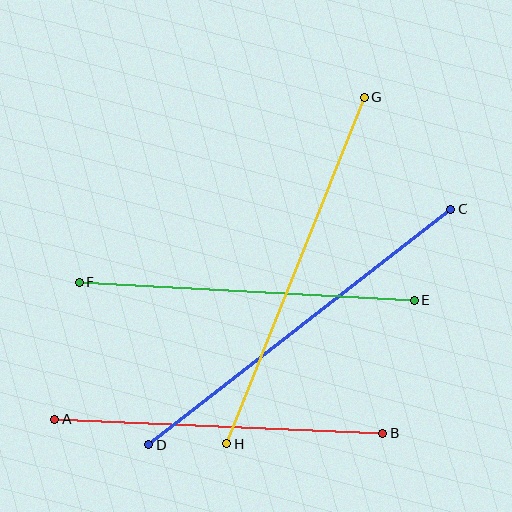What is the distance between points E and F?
The distance is approximately 336 pixels.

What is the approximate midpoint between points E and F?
The midpoint is at approximately (247, 291) pixels.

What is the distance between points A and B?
The distance is approximately 329 pixels.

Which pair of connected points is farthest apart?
Points C and D are farthest apart.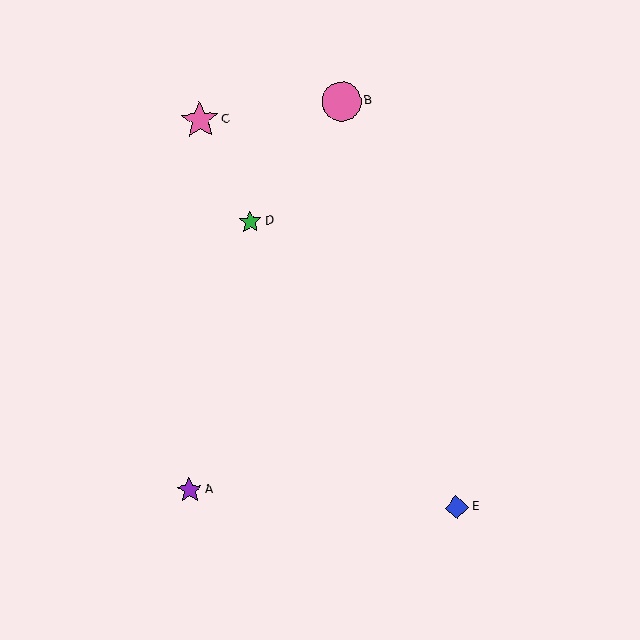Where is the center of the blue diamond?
The center of the blue diamond is at (457, 507).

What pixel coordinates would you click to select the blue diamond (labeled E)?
Click at (457, 507) to select the blue diamond E.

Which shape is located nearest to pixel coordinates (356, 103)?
The pink circle (labeled B) at (341, 102) is nearest to that location.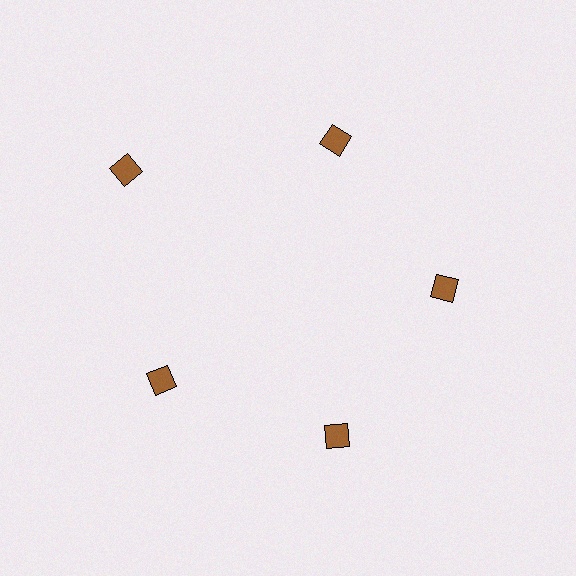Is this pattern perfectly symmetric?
No. The 5 brown diamonds are arranged in a ring, but one element near the 10 o'clock position is pushed outward from the center, breaking the 5-fold rotational symmetry.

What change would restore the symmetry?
The symmetry would be restored by moving it inward, back onto the ring so that all 5 diamonds sit at equal angles and equal distance from the center.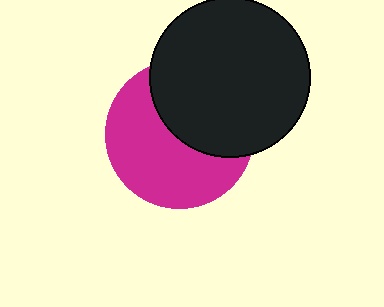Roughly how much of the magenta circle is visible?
About half of it is visible (roughly 56%).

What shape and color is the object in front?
The object in front is a black circle.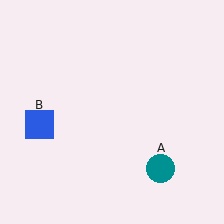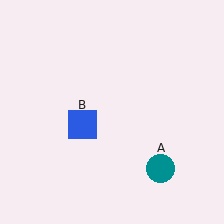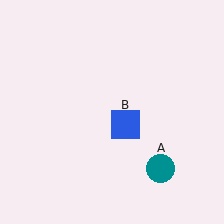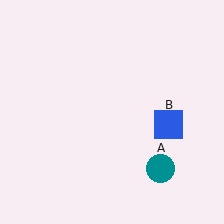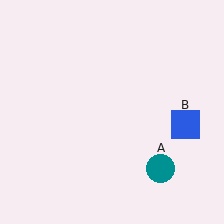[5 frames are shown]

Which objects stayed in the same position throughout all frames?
Teal circle (object A) remained stationary.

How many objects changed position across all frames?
1 object changed position: blue square (object B).